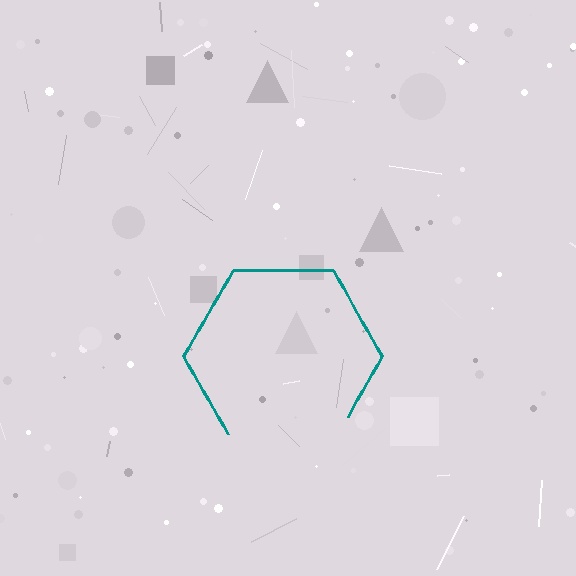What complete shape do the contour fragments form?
The contour fragments form a hexagon.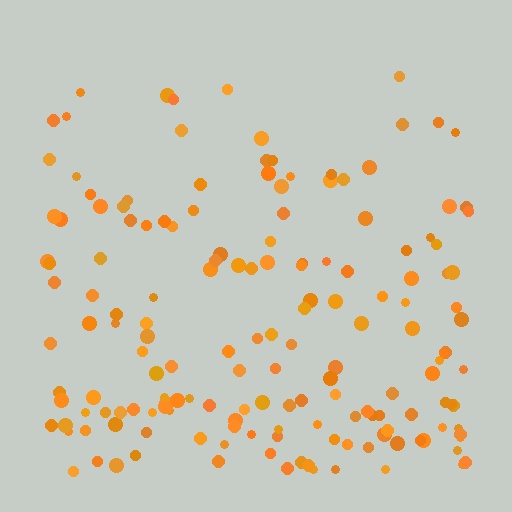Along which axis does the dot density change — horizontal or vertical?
Vertical.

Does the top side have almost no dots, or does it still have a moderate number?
Still a moderate number, just noticeably fewer than the bottom.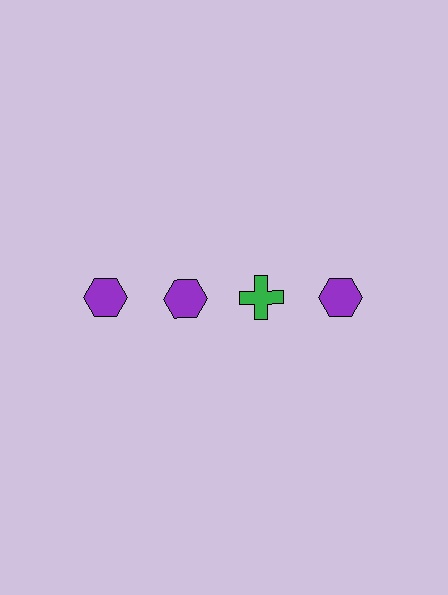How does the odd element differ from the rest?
It differs in both color (green instead of purple) and shape (cross instead of hexagon).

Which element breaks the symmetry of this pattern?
The green cross in the top row, center column breaks the symmetry. All other shapes are purple hexagons.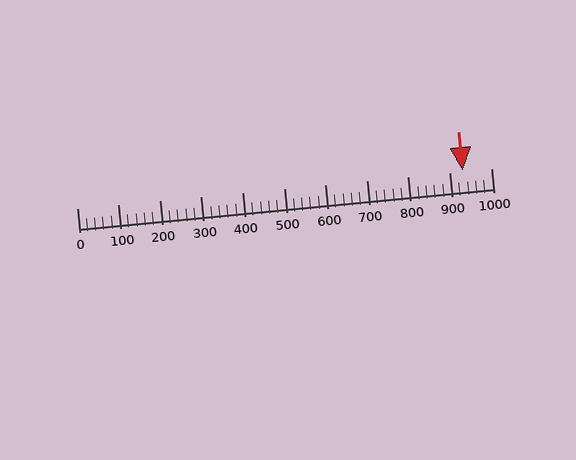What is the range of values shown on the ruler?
The ruler shows values from 0 to 1000.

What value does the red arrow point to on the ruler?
The red arrow points to approximately 932.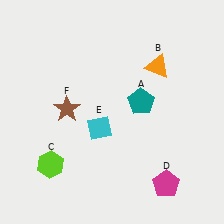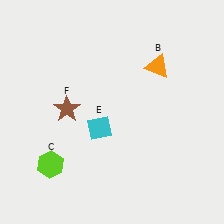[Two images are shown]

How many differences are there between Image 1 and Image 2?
There are 2 differences between the two images.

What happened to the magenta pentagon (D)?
The magenta pentagon (D) was removed in Image 2. It was in the bottom-right area of Image 1.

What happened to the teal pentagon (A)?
The teal pentagon (A) was removed in Image 2. It was in the top-right area of Image 1.